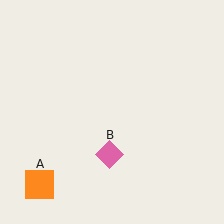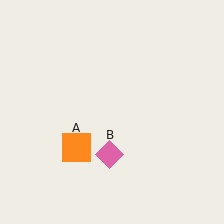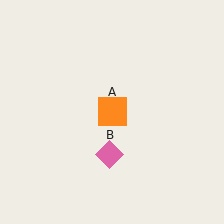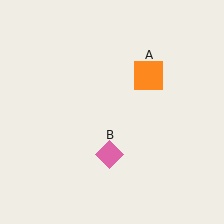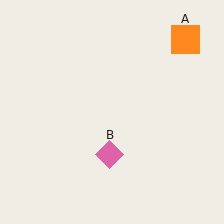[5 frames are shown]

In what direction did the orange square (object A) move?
The orange square (object A) moved up and to the right.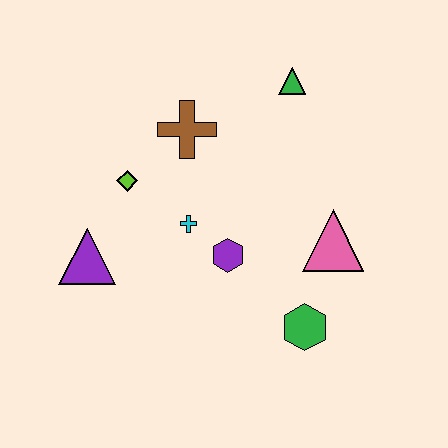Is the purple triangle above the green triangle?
No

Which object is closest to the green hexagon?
The pink triangle is closest to the green hexagon.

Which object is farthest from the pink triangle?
The purple triangle is farthest from the pink triangle.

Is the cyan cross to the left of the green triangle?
Yes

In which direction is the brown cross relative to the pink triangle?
The brown cross is to the left of the pink triangle.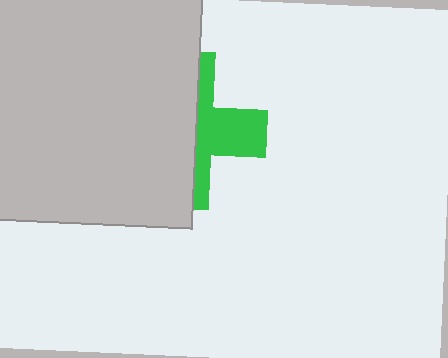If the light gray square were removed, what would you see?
You would see the complete green cross.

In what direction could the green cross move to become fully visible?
The green cross could move right. That would shift it out from behind the light gray square entirely.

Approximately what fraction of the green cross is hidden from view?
Roughly 62% of the green cross is hidden behind the light gray square.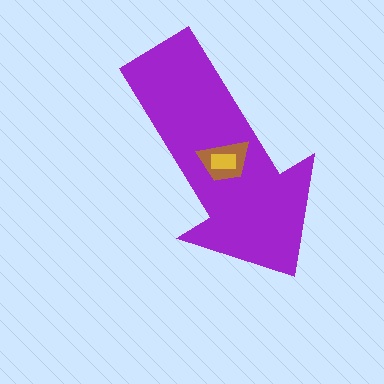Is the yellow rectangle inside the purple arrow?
Yes.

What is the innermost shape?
The yellow rectangle.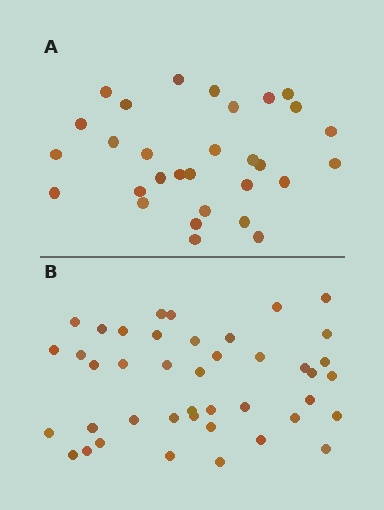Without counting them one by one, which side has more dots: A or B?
Region B (the bottom region) has more dots.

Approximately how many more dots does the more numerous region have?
Region B has roughly 12 or so more dots than region A.